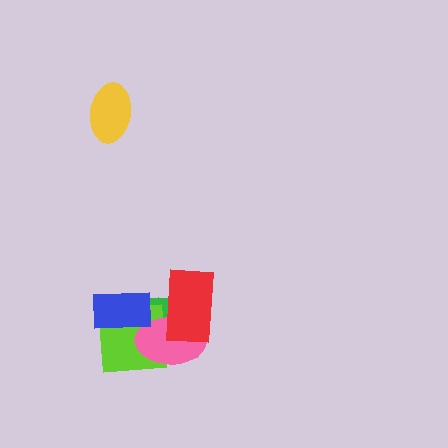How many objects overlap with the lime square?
3 objects overlap with the lime square.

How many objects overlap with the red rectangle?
2 objects overlap with the red rectangle.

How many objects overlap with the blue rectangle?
2 objects overlap with the blue rectangle.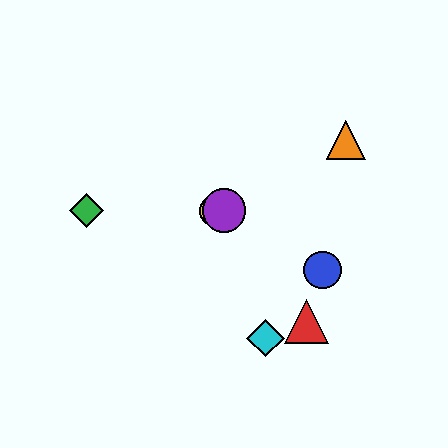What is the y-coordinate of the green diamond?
The green diamond is at y≈211.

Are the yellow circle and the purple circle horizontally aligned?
Yes, both are at y≈211.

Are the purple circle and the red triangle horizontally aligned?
No, the purple circle is at y≈211 and the red triangle is at y≈321.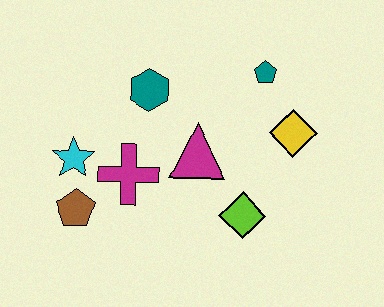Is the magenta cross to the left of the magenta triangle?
Yes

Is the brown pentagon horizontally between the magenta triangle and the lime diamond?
No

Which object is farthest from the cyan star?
The yellow diamond is farthest from the cyan star.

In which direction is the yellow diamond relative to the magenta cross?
The yellow diamond is to the right of the magenta cross.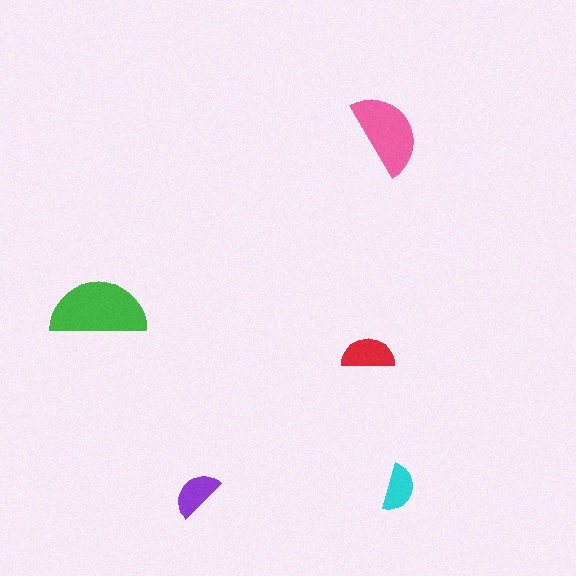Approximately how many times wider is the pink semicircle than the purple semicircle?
About 1.5 times wider.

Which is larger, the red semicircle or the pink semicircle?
The pink one.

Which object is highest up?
The pink semicircle is topmost.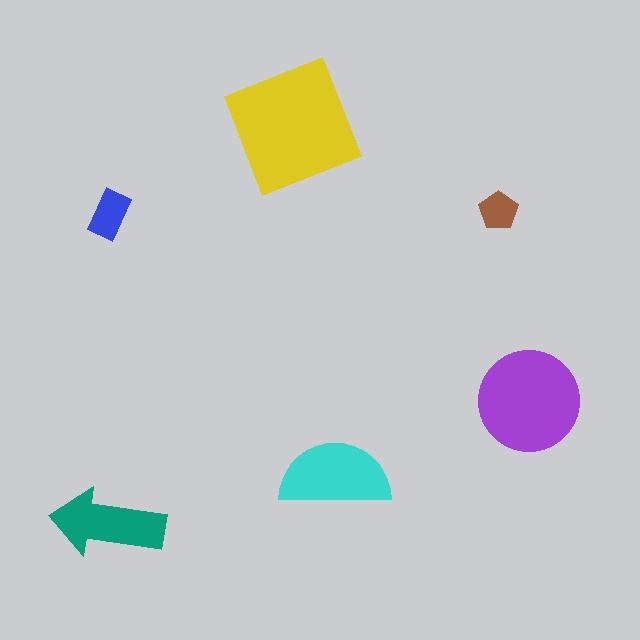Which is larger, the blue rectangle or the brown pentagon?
The blue rectangle.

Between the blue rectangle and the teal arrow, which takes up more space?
The teal arrow.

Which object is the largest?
The yellow square.